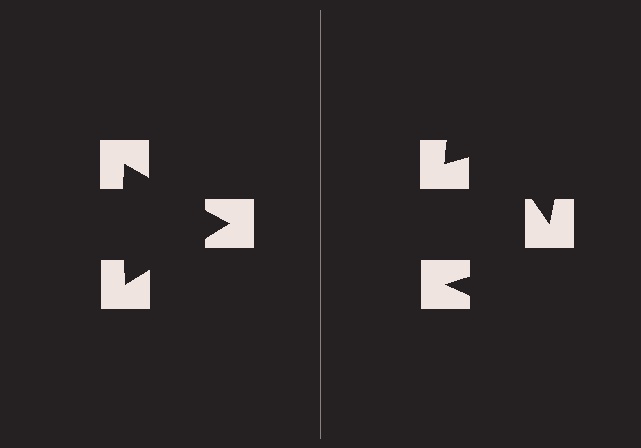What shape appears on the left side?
An illusory triangle.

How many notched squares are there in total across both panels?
6 — 3 on each side.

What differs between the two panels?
The notched squares are positioned identically on both sides; only the wedge orientations differ. On the left they align to a triangle; on the right they are misaligned.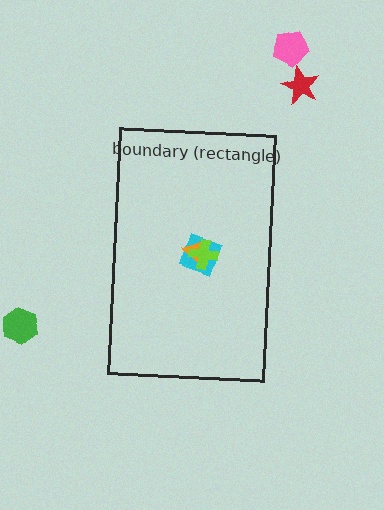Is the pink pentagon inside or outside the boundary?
Outside.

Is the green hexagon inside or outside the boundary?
Outside.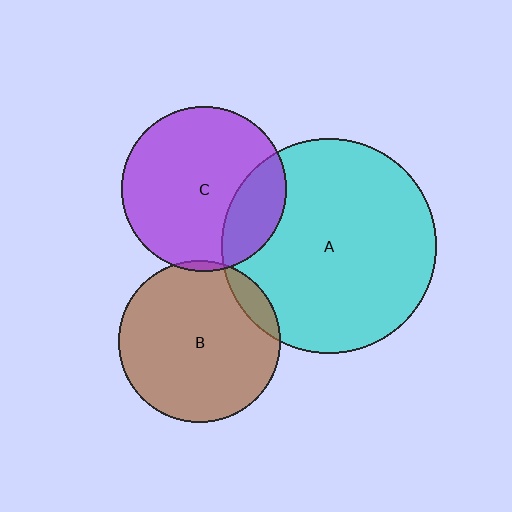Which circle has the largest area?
Circle A (cyan).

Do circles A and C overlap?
Yes.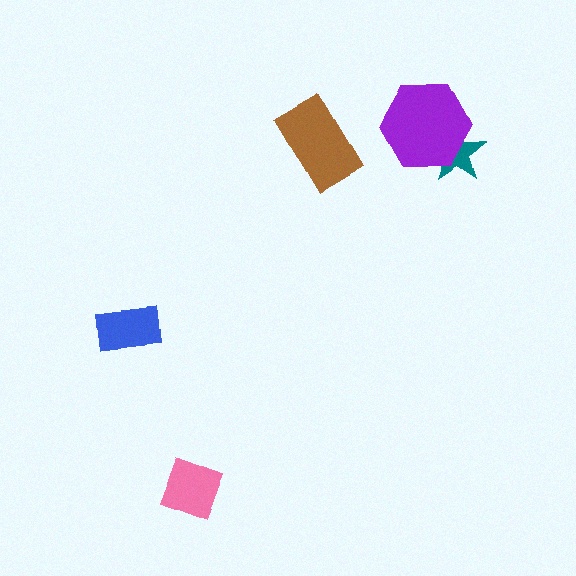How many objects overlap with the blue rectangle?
0 objects overlap with the blue rectangle.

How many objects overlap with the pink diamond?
0 objects overlap with the pink diamond.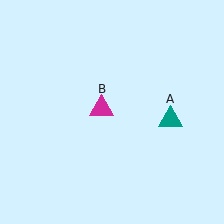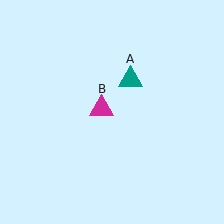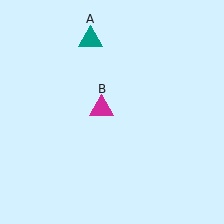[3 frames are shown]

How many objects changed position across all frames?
1 object changed position: teal triangle (object A).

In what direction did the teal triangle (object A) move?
The teal triangle (object A) moved up and to the left.